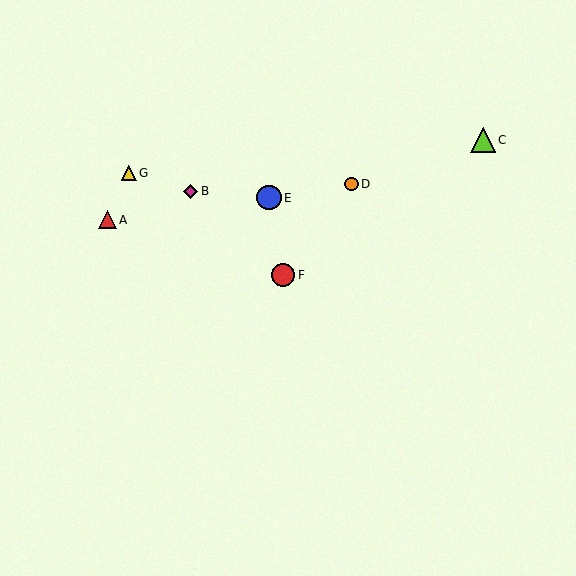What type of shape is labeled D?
Shape D is an orange circle.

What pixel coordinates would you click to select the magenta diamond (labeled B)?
Click at (191, 191) to select the magenta diamond B.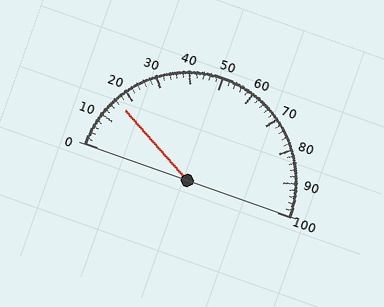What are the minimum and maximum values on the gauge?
The gauge ranges from 0 to 100.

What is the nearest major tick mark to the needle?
The nearest major tick mark is 20.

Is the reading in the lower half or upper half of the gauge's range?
The reading is in the lower half of the range (0 to 100).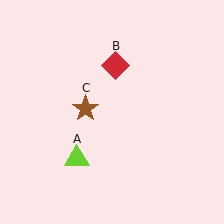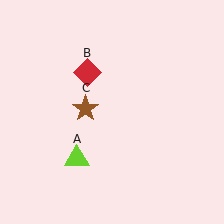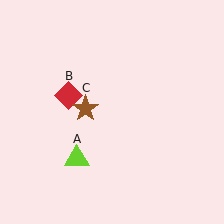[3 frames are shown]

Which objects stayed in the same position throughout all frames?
Lime triangle (object A) and brown star (object C) remained stationary.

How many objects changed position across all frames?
1 object changed position: red diamond (object B).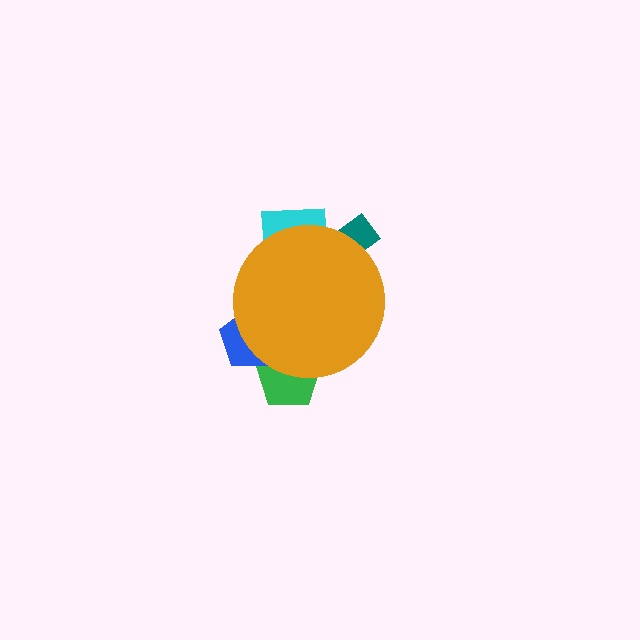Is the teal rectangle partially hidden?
Yes, the teal rectangle is partially hidden behind the orange circle.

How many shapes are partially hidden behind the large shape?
4 shapes are partially hidden.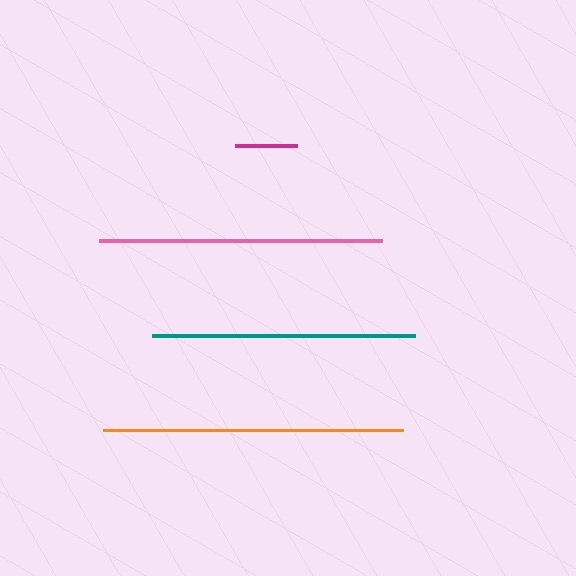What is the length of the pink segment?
The pink segment is approximately 283 pixels long.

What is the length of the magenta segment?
The magenta segment is approximately 62 pixels long.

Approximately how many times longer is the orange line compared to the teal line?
The orange line is approximately 1.1 times the length of the teal line.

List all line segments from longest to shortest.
From longest to shortest: orange, pink, teal, magenta.